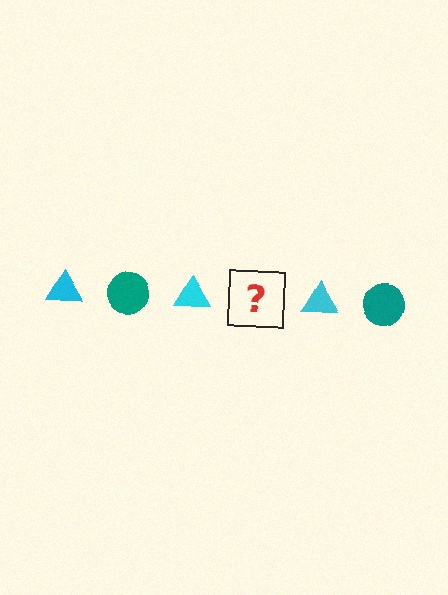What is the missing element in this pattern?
The missing element is a teal circle.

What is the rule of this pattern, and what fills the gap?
The rule is that the pattern alternates between cyan triangle and teal circle. The gap should be filled with a teal circle.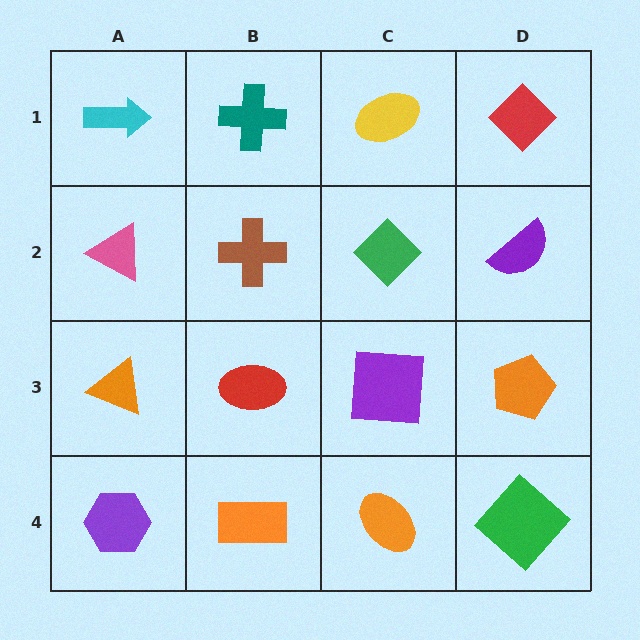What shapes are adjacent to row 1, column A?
A pink triangle (row 2, column A), a teal cross (row 1, column B).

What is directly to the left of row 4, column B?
A purple hexagon.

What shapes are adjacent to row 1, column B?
A brown cross (row 2, column B), a cyan arrow (row 1, column A), a yellow ellipse (row 1, column C).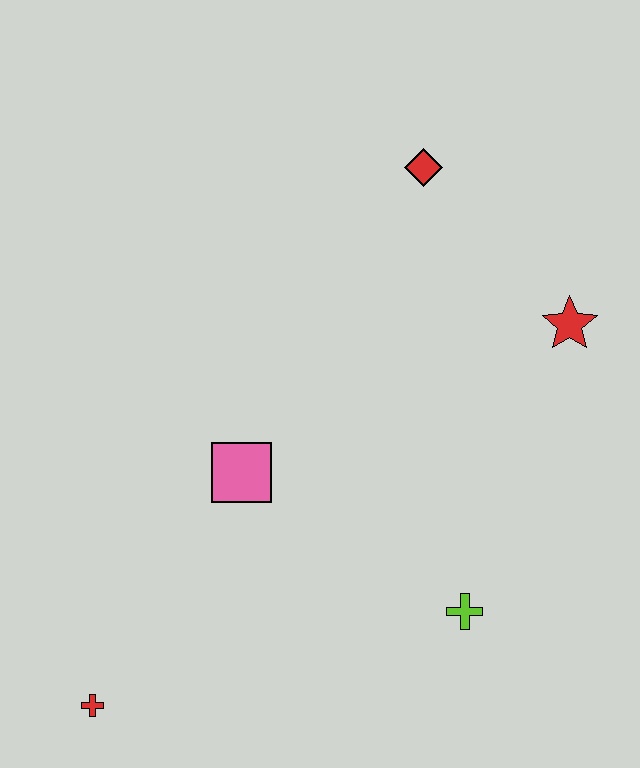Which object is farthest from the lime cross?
The red diamond is farthest from the lime cross.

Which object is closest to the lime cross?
The pink square is closest to the lime cross.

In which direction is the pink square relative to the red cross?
The pink square is above the red cross.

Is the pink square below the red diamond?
Yes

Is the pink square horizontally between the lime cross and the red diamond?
No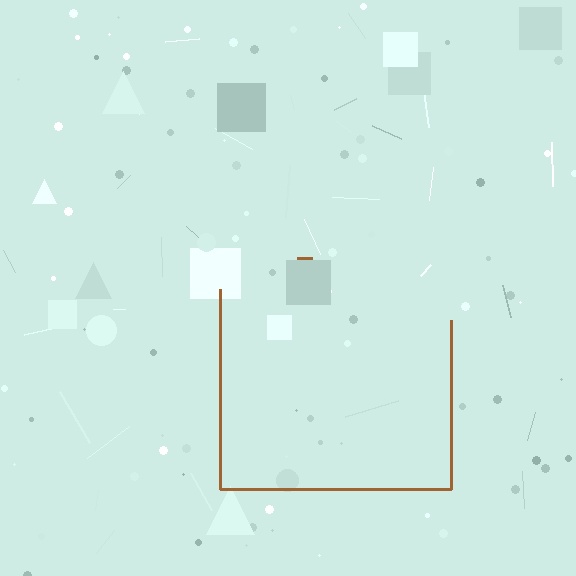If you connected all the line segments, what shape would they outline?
They would outline a square.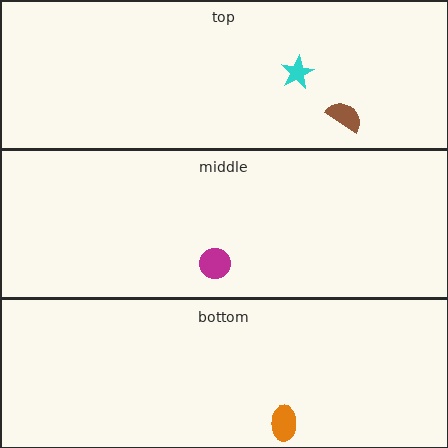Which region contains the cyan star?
The top region.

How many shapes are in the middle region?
1.